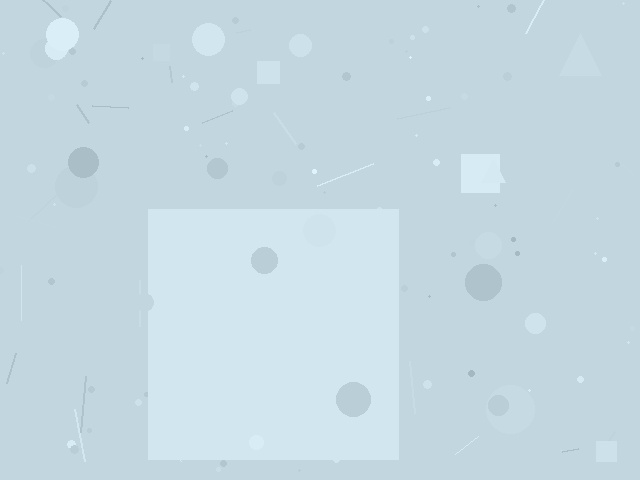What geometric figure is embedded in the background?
A square is embedded in the background.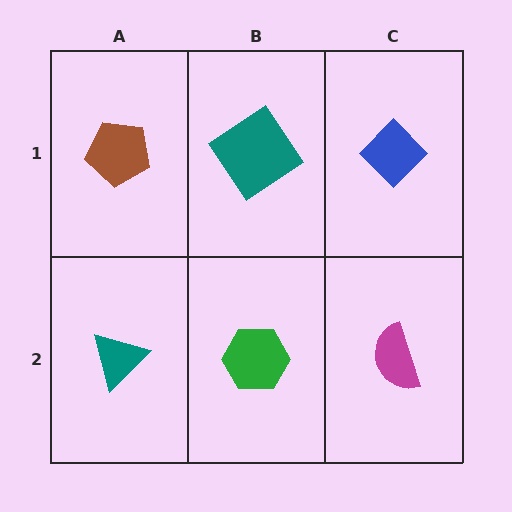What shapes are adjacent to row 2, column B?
A teal diamond (row 1, column B), a teal triangle (row 2, column A), a magenta semicircle (row 2, column C).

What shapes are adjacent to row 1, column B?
A green hexagon (row 2, column B), a brown pentagon (row 1, column A), a blue diamond (row 1, column C).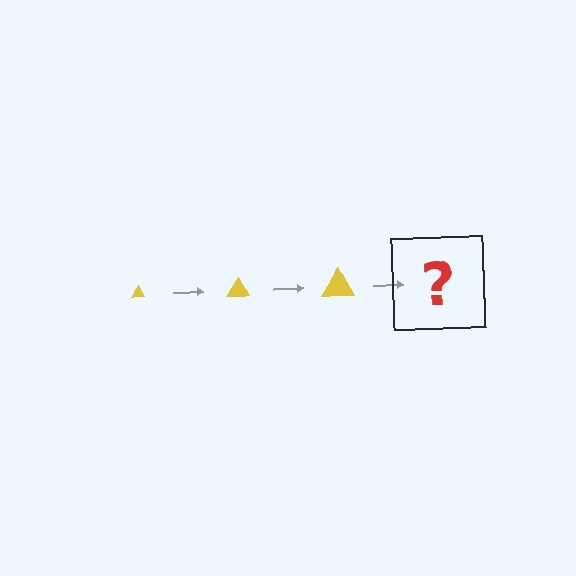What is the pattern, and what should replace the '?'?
The pattern is that the triangle gets progressively larger each step. The '?' should be a yellow triangle, larger than the previous one.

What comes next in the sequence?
The next element should be a yellow triangle, larger than the previous one.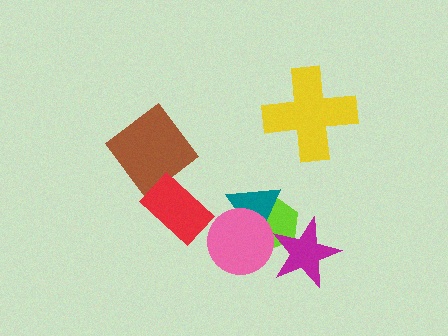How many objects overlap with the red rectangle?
1 object overlaps with the red rectangle.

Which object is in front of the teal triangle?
The pink circle is in front of the teal triangle.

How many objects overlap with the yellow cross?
0 objects overlap with the yellow cross.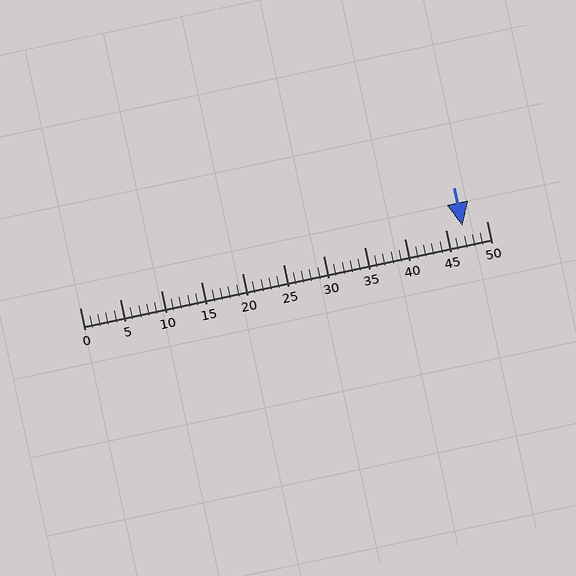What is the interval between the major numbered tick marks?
The major tick marks are spaced 5 units apart.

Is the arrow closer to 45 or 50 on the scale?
The arrow is closer to 45.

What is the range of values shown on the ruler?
The ruler shows values from 0 to 50.